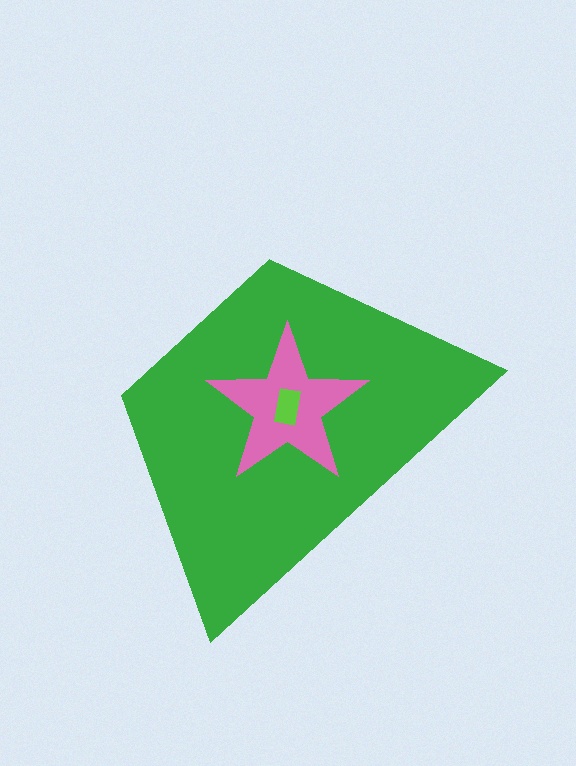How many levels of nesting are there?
3.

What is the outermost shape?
The green trapezoid.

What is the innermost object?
The lime rectangle.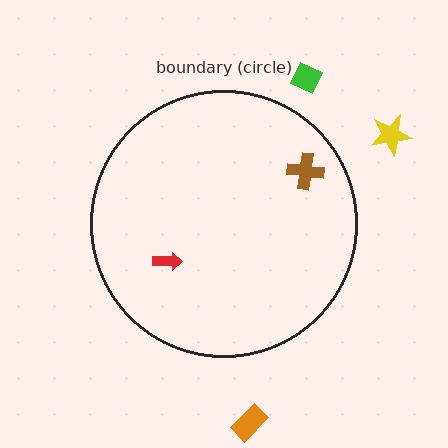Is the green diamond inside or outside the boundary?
Outside.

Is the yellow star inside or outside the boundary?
Outside.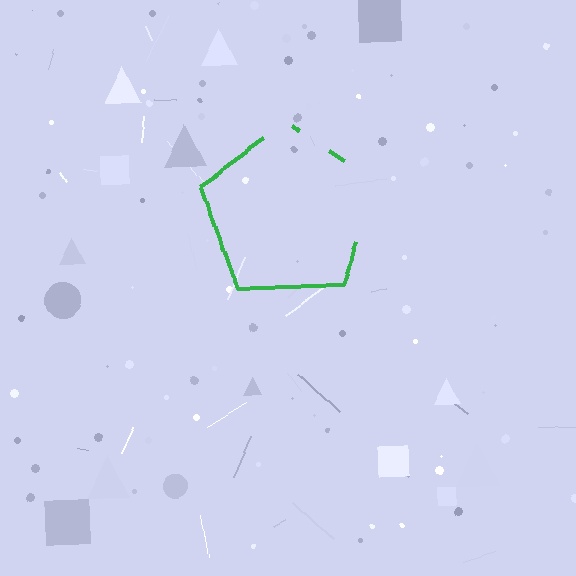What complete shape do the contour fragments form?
The contour fragments form a pentagon.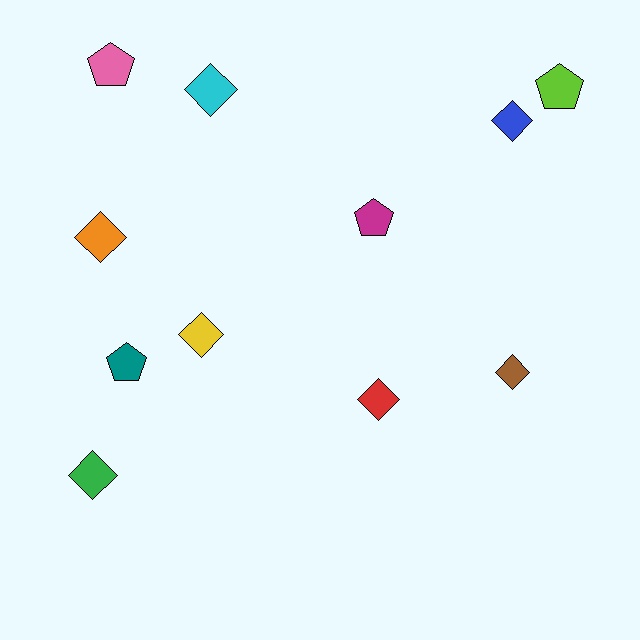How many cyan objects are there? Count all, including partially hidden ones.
There is 1 cyan object.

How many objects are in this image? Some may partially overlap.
There are 11 objects.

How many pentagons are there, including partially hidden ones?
There are 4 pentagons.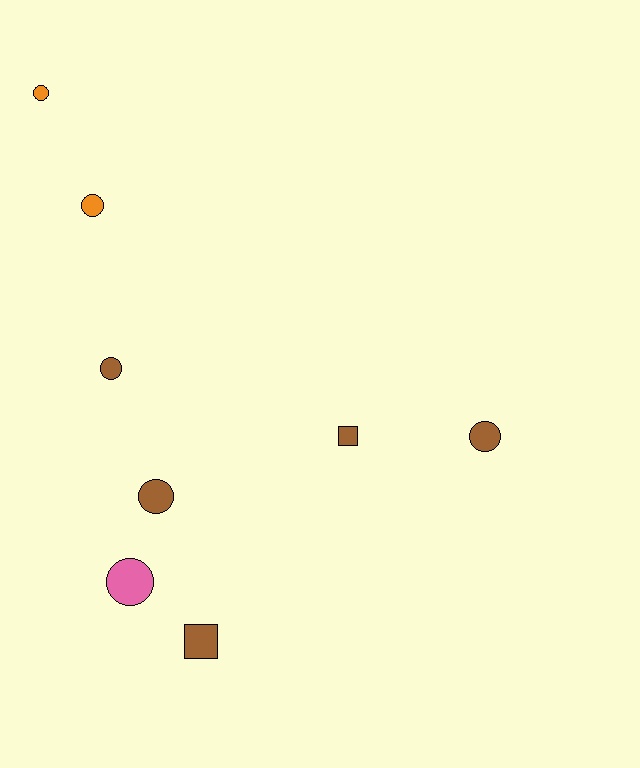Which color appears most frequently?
Brown, with 5 objects.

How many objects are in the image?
There are 8 objects.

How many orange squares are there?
There are no orange squares.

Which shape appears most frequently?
Circle, with 6 objects.